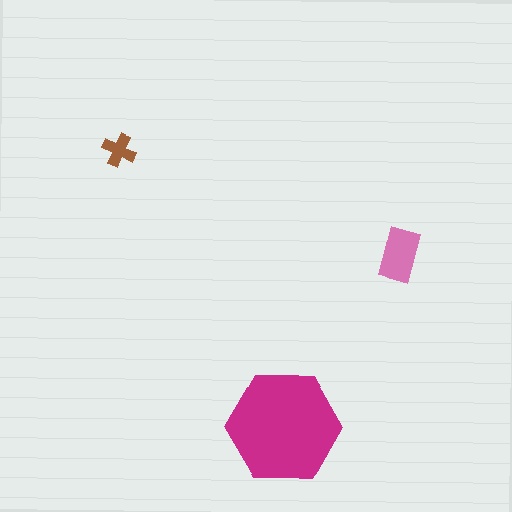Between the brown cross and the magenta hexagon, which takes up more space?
The magenta hexagon.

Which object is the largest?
The magenta hexagon.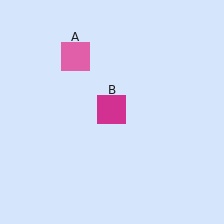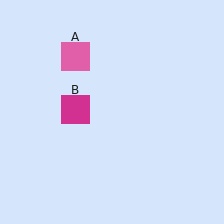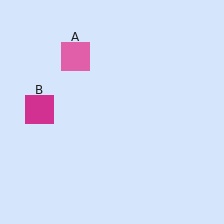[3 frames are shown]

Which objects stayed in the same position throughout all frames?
Pink square (object A) remained stationary.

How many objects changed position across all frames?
1 object changed position: magenta square (object B).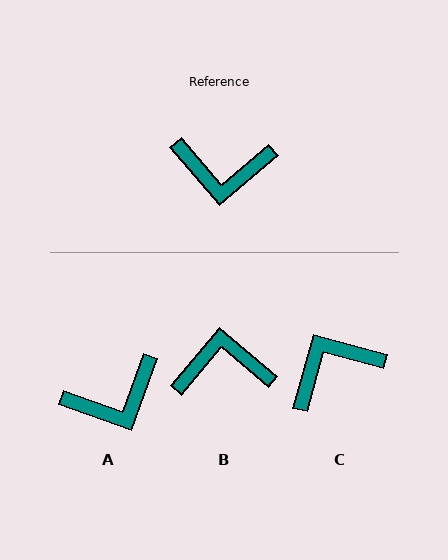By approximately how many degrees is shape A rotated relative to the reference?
Approximately 30 degrees counter-clockwise.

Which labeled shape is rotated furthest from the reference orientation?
B, about 171 degrees away.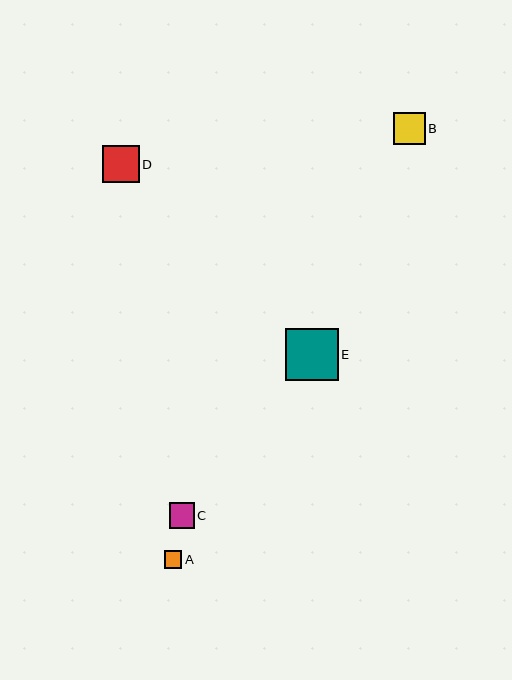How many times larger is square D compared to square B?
Square D is approximately 1.2 times the size of square B.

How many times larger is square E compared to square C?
Square E is approximately 2.1 times the size of square C.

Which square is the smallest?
Square A is the smallest with a size of approximately 17 pixels.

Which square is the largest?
Square E is the largest with a size of approximately 53 pixels.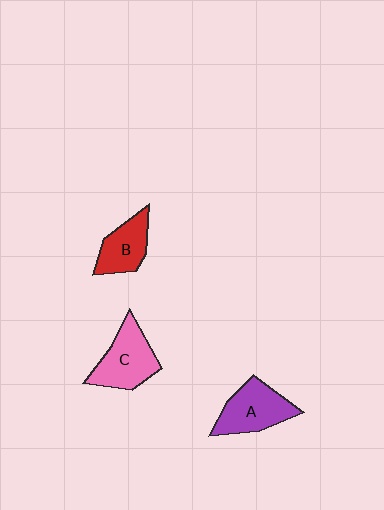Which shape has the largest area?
Shape C (pink).